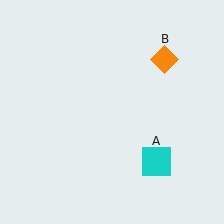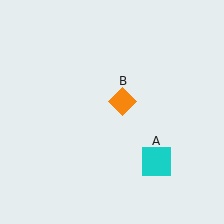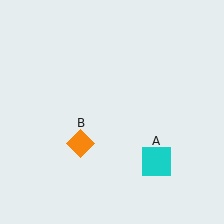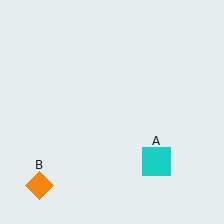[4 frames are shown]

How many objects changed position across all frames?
1 object changed position: orange diamond (object B).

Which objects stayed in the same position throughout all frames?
Cyan square (object A) remained stationary.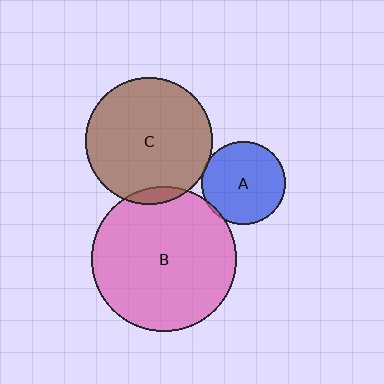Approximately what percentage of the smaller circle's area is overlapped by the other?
Approximately 5%.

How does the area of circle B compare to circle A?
Approximately 3.0 times.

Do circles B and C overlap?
Yes.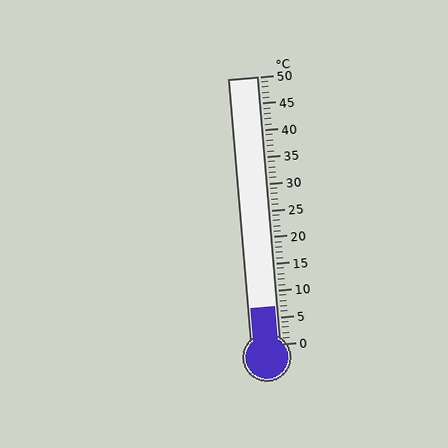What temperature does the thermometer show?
The thermometer shows approximately 7°C.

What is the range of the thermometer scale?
The thermometer scale ranges from 0°C to 50°C.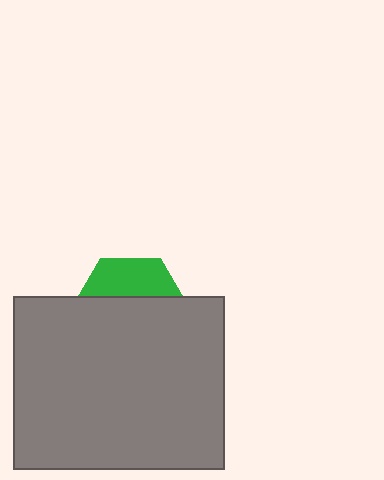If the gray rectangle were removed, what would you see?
You would see the complete green hexagon.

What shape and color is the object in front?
The object in front is a gray rectangle.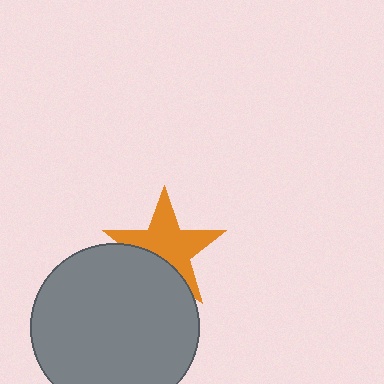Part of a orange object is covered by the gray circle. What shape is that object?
It is a star.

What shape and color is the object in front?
The object in front is a gray circle.